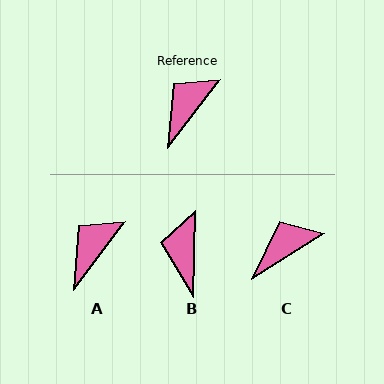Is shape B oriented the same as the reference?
No, it is off by about 37 degrees.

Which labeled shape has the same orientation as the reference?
A.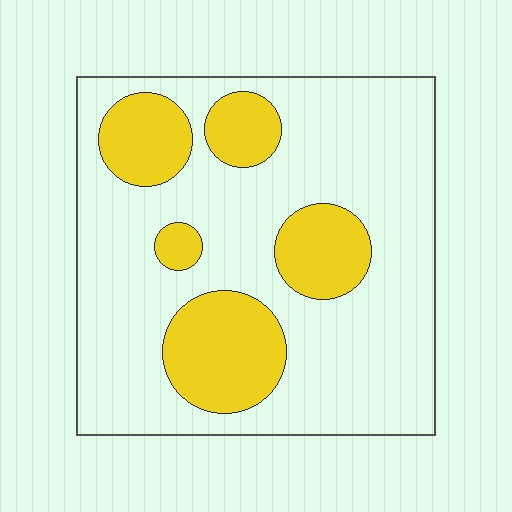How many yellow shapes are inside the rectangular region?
5.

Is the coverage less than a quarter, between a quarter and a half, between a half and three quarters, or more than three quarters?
Between a quarter and a half.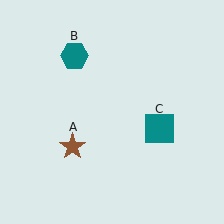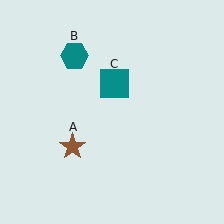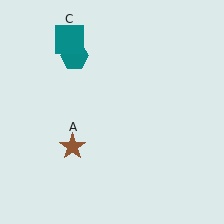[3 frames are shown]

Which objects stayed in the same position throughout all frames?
Brown star (object A) and teal hexagon (object B) remained stationary.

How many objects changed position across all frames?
1 object changed position: teal square (object C).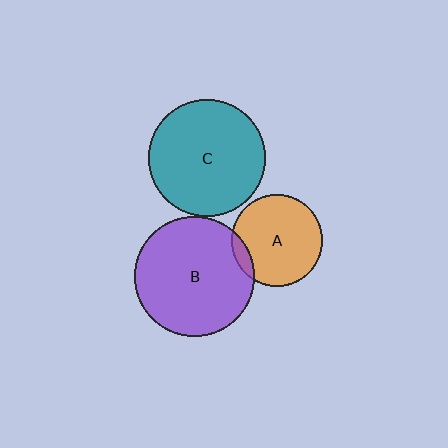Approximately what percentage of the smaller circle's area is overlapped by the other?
Approximately 10%.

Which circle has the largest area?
Circle B (purple).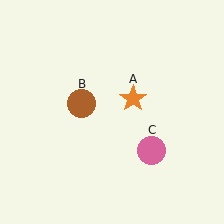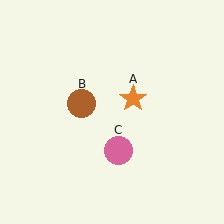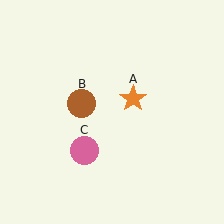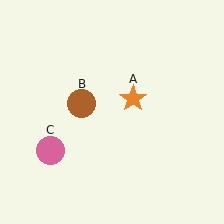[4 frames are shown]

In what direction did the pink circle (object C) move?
The pink circle (object C) moved left.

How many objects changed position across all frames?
1 object changed position: pink circle (object C).